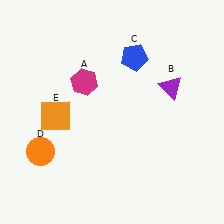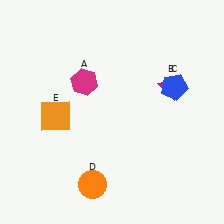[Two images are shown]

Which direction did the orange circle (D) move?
The orange circle (D) moved right.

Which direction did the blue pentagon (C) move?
The blue pentagon (C) moved right.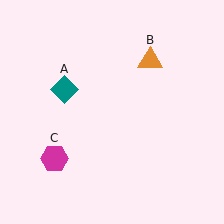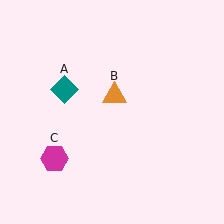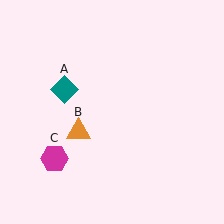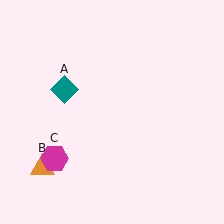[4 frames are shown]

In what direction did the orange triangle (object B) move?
The orange triangle (object B) moved down and to the left.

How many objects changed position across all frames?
1 object changed position: orange triangle (object B).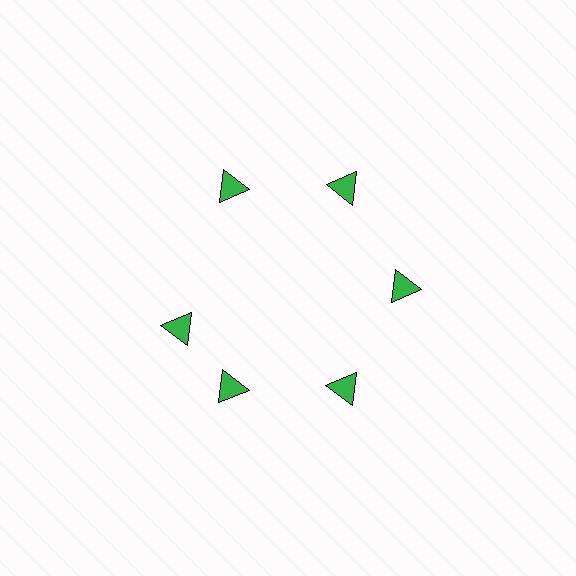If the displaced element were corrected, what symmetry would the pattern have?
It would have 6-fold rotational symmetry — the pattern would map onto itself every 60 degrees.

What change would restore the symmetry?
The symmetry would be restored by rotating it back into even spacing with its neighbors so that all 6 triangles sit at equal angles and equal distance from the center.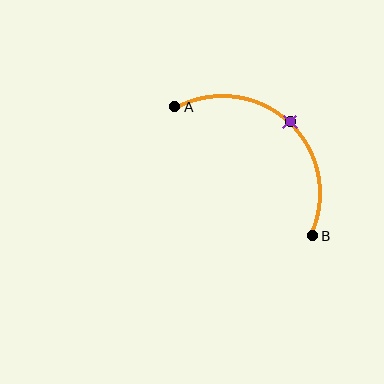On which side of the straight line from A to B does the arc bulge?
The arc bulges above and to the right of the straight line connecting A and B.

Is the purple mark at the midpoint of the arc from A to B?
Yes. The purple mark lies on the arc at equal arc-length from both A and B — it is the arc midpoint.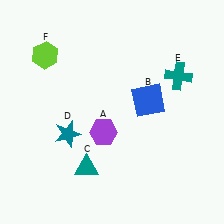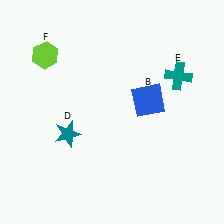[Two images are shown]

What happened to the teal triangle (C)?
The teal triangle (C) was removed in Image 2. It was in the bottom-left area of Image 1.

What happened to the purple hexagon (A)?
The purple hexagon (A) was removed in Image 2. It was in the bottom-left area of Image 1.